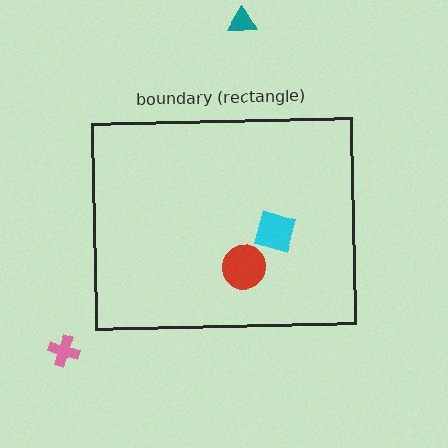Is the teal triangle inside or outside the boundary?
Outside.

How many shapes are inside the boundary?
2 inside, 2 outside.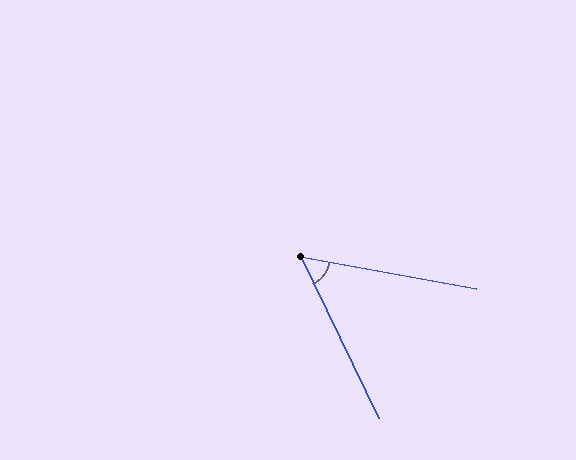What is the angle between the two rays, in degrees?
Approximately 54 degrees.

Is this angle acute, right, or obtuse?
It is acute.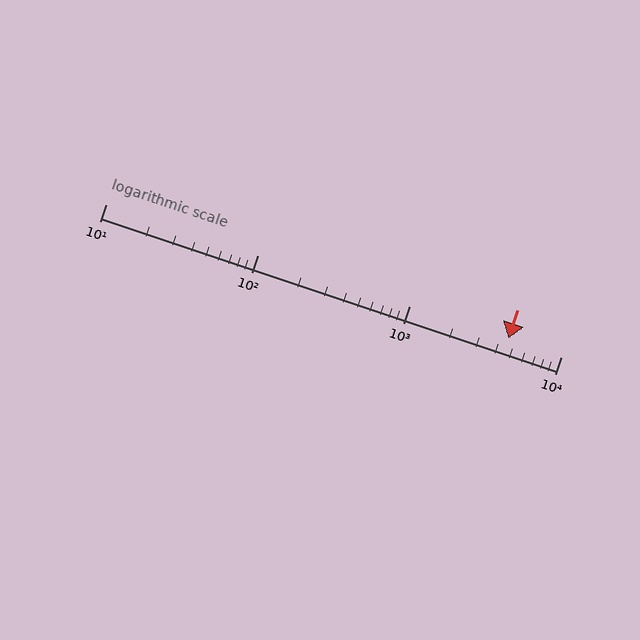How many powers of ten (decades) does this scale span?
The scale spans 3 decades, from 10 to 10000.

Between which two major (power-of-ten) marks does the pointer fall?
The pointer is between 1000 and 10000.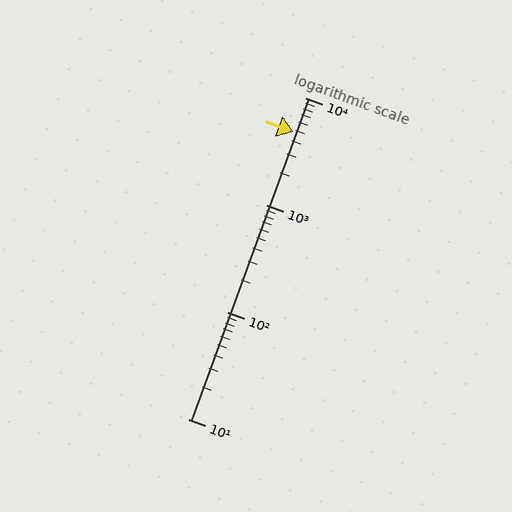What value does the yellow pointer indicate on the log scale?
The pointer indicates approximately 4800.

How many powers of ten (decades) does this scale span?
The scale spans 3 decades, from 10 to 10000.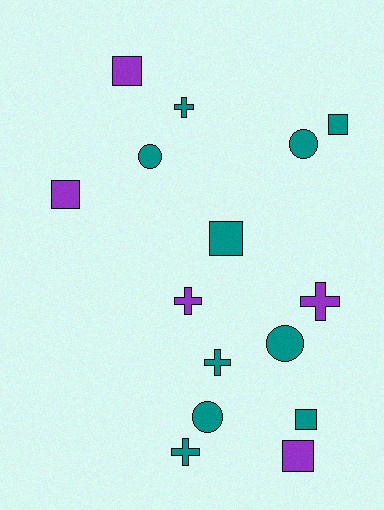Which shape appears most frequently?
Square, with 6 objects.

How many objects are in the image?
There are 15 objects.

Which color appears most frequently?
Teal, with 10 objects.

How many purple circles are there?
There are no purple circles.